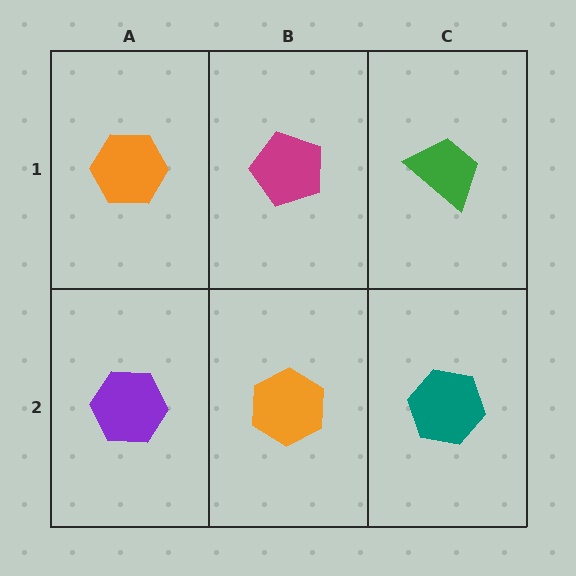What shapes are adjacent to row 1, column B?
An orange hexagon (row 2, column B), an orange hexagon (row 1, column A), a green trapezoid (row 1, column C).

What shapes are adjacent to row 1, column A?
A purple hexagon (row 2, column A), a magenta pentagon (row 1, column B).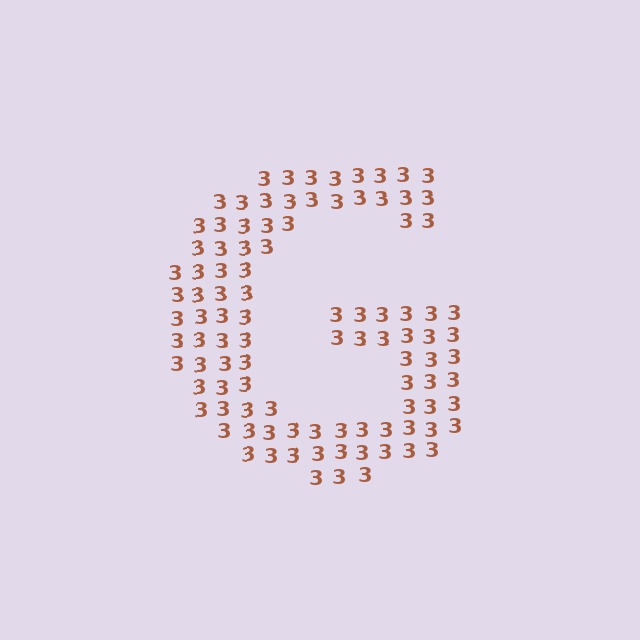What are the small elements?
The small elements are digit 3's.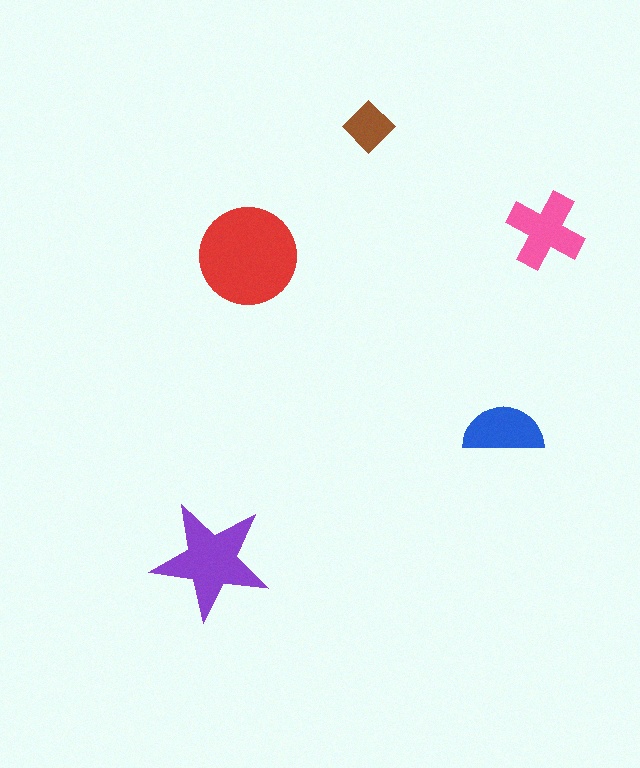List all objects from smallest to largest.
The brown diamond, the blue semicircle, the pink cross, the purple star, the red circle.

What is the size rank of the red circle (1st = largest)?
1st.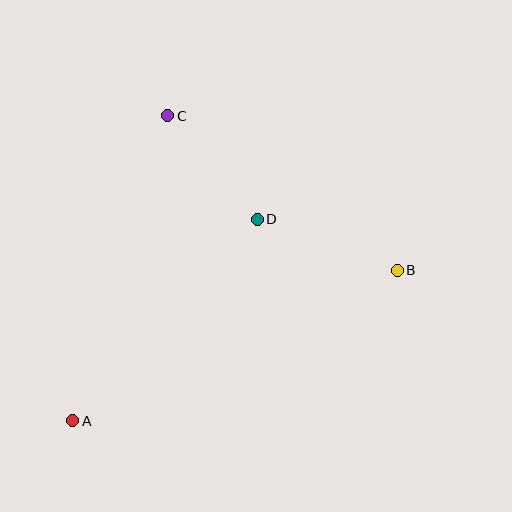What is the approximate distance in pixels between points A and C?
The distance between A and C is approximately 319 pixels.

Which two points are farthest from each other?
Points A and B are farthest from each other.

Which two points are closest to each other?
Points C and D are closest to each other.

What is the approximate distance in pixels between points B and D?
The distance between B and D is approximately 149 pixels.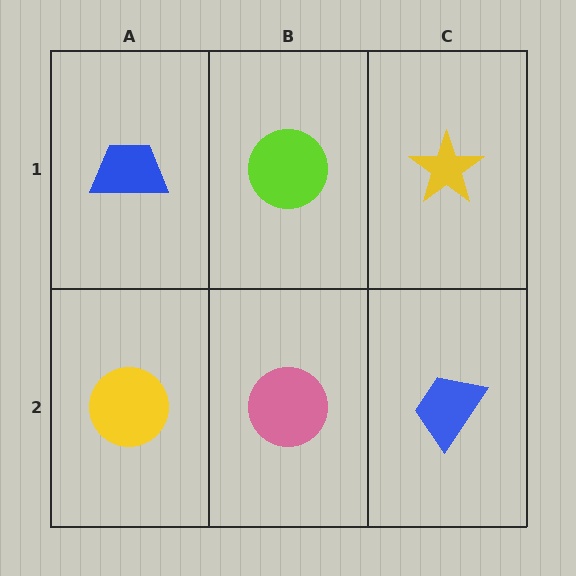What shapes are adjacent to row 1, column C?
A blue trapezoid (row 2, column C), a lime circle (row 1, column B).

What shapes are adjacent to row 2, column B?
A lime circle (row 1, column B), a yellow circle (row 2, column A), a blue trapezoid (row 2, column C).